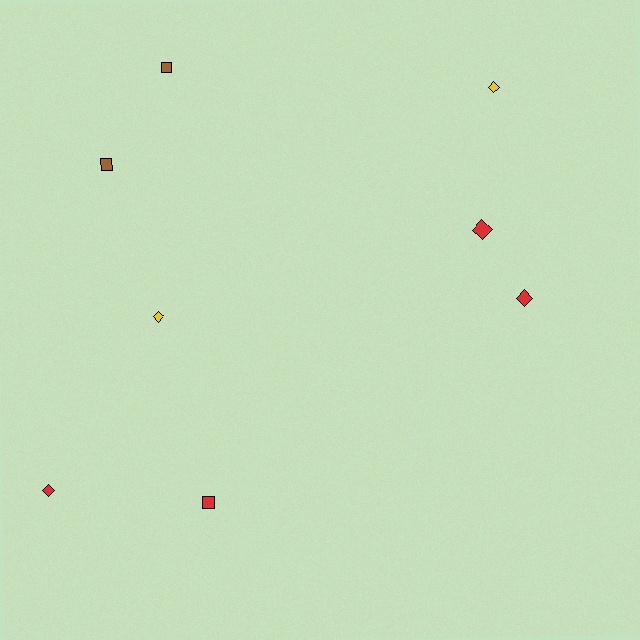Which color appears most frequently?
Red, with 4 objects.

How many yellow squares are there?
There are no yellow squares.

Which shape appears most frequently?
Diamond, with 5 objects.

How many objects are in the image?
There are 8 objects.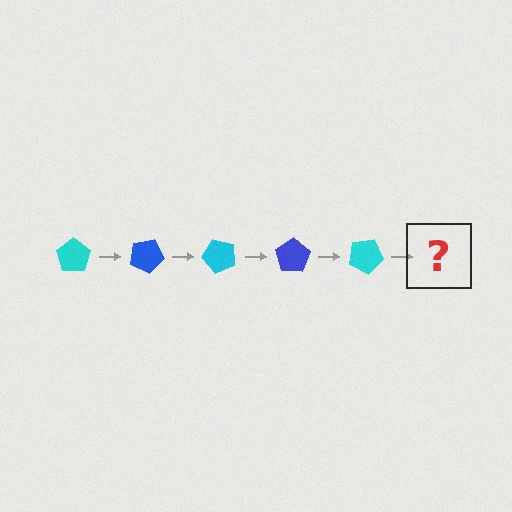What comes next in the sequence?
The next element should be a blue pentagon, rotated 125 degrees from the start.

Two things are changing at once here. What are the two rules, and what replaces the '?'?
The two rules are that it rotates 25 degrees each step and the color cycles through cyan and blue. The '?' should be a blue pentagon, rotated 125 degrees from the start.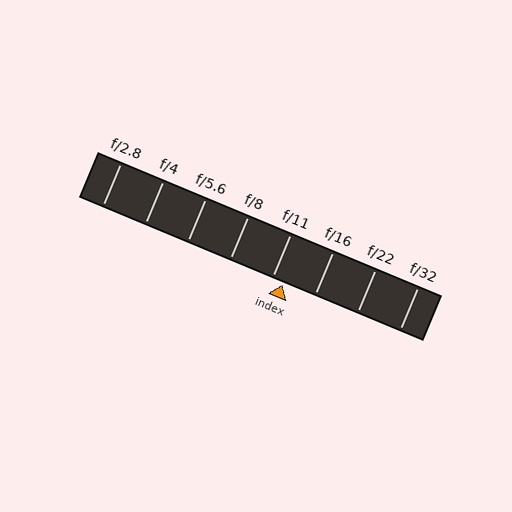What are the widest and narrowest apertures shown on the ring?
The widest aperture shown is f/2.8 and the narrowest is f/32.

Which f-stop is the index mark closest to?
The index mark is closest to f/11.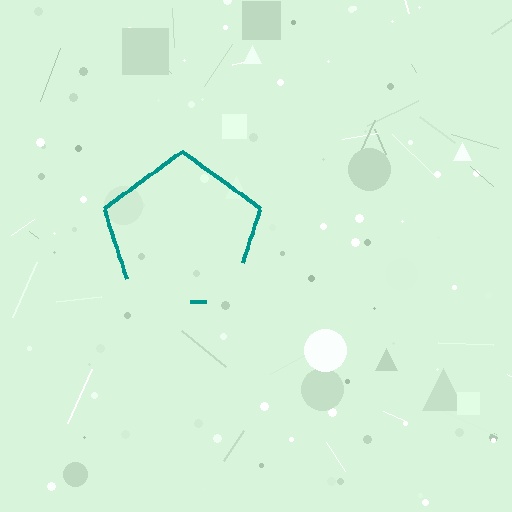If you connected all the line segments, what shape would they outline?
They would outline a pentagon.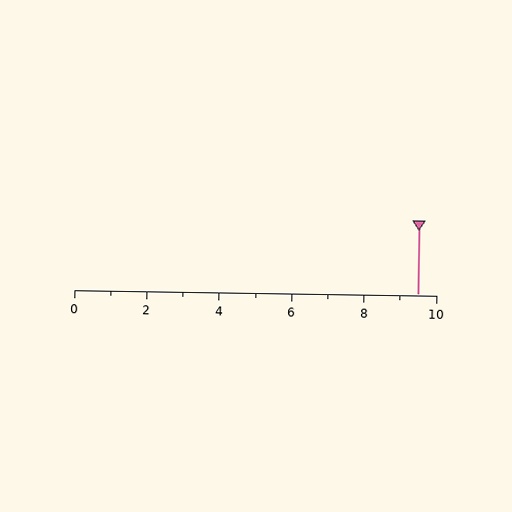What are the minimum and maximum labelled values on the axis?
The axis runs from 0 to 10.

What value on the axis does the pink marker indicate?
The marker indicates approximately 9.5.